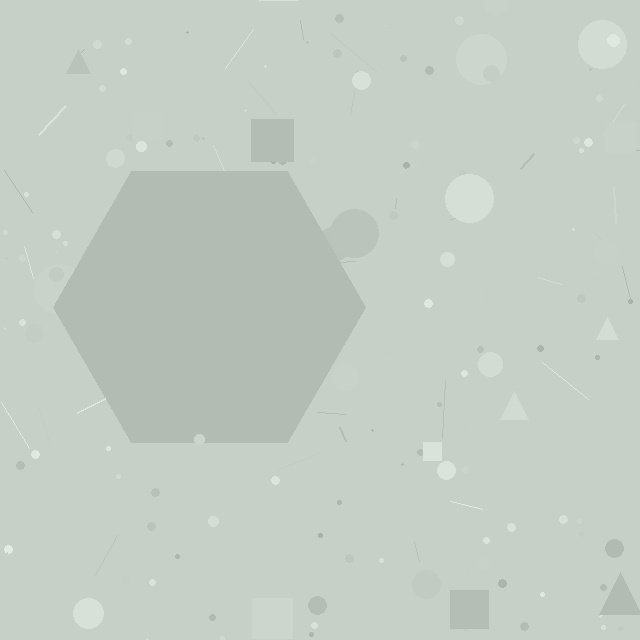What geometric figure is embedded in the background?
A hexagon is embedded in the background.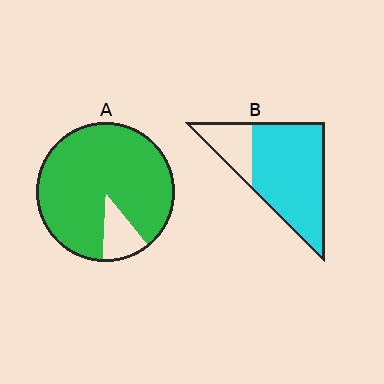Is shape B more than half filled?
Yes.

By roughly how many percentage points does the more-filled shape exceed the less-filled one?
By roughly 10 percentage points (A over B).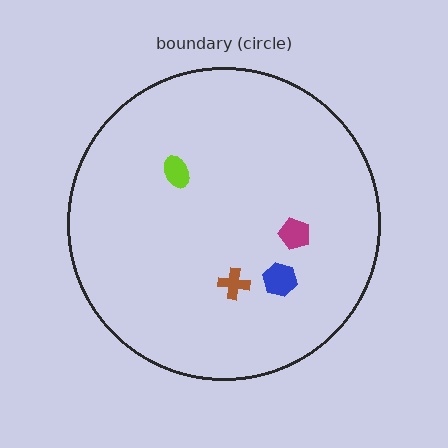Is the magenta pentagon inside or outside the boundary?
Inside.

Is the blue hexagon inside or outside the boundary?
Inside.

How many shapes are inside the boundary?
4 inside, 0 outside.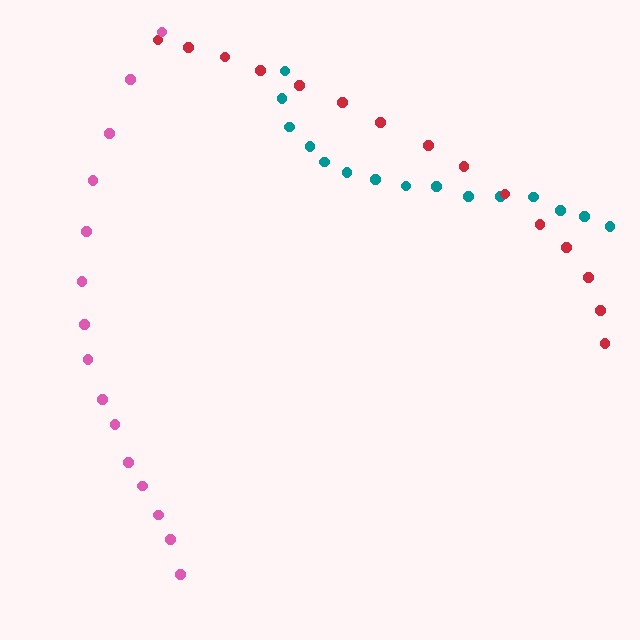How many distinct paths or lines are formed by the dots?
There are 3 distinct paths.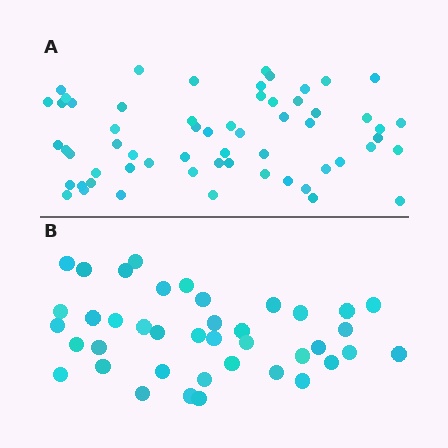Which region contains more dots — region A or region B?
Region A (the top region) has more dots.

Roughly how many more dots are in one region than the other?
Region A has approximately 20 more dots than region B.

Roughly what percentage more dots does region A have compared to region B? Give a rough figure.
About 50% more.